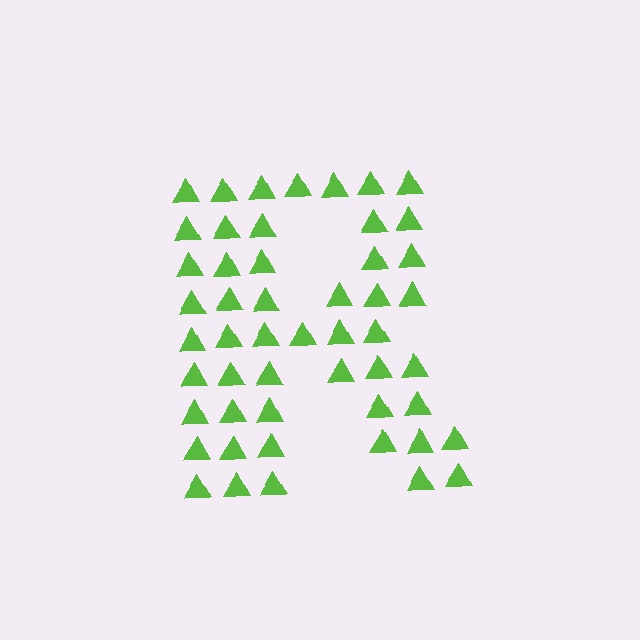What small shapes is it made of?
It is made of small triangles.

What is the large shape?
The large shape is the letter R.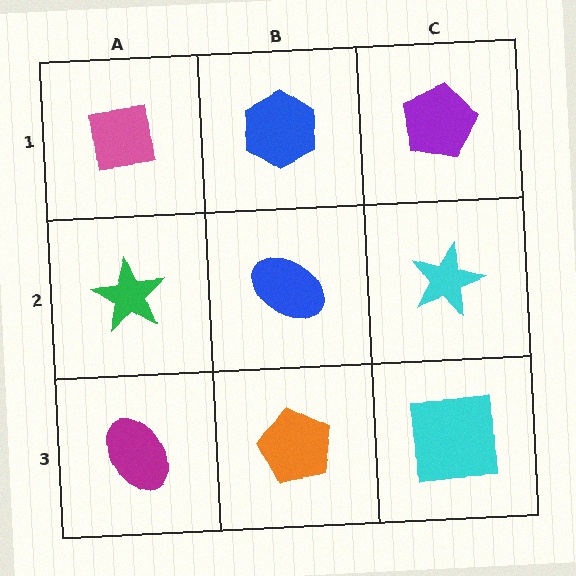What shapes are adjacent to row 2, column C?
A purple pentagon (row 1, column C), a cyan square (row 3, column C), a blue ellipse (row 2, column B).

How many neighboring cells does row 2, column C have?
3.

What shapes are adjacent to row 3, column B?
A blue ellipse (row 2, column B), a magenta ellipse (row 3, column A), a cyan square (row 3, column C).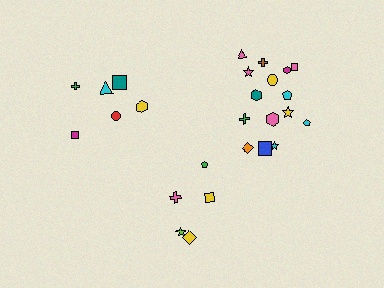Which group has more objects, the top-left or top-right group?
The top-right group.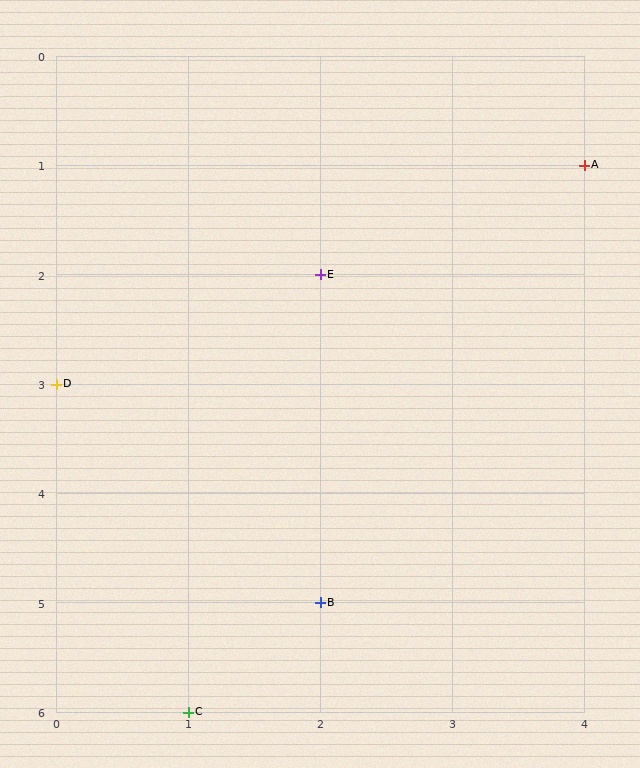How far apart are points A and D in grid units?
Points A and D are 4 columns and 2 rows apart (about 4.5 grid units diagonally).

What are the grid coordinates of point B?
Point B is at grid coordinates (2, 5).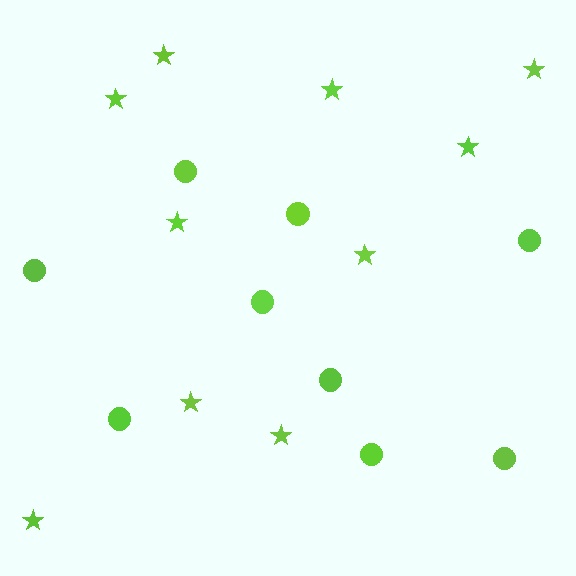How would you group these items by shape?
There are 2 groups: one group of stars (10) and one group of circles (9).